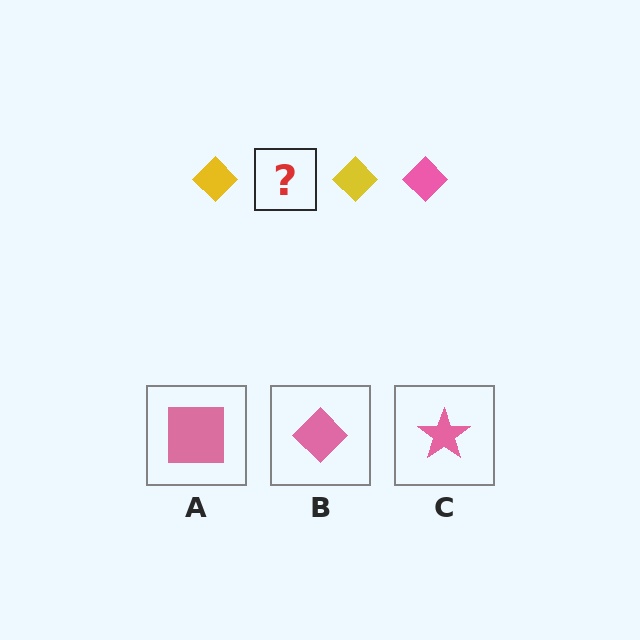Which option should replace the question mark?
Option B.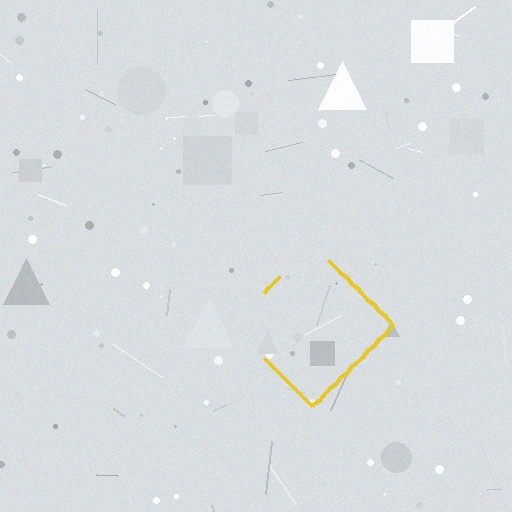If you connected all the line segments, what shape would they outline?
They would outline a diamond.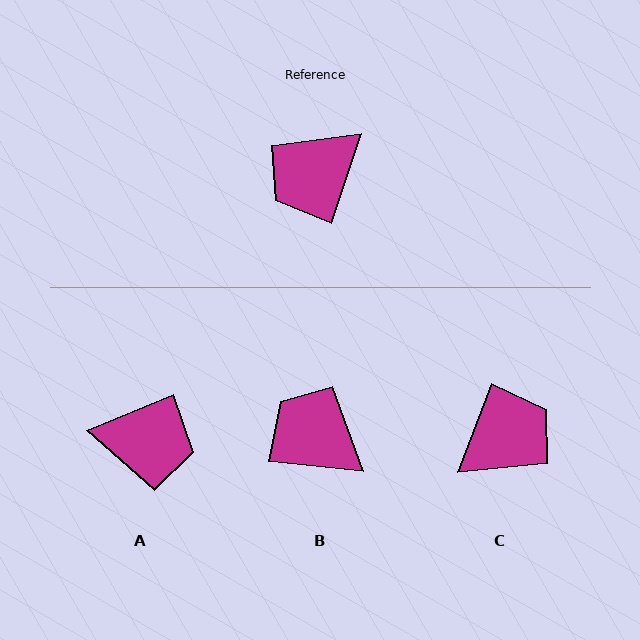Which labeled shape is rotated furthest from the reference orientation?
C, about 178 degrees away.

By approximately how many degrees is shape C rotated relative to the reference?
Approximately 178 degrees counter-clockwise.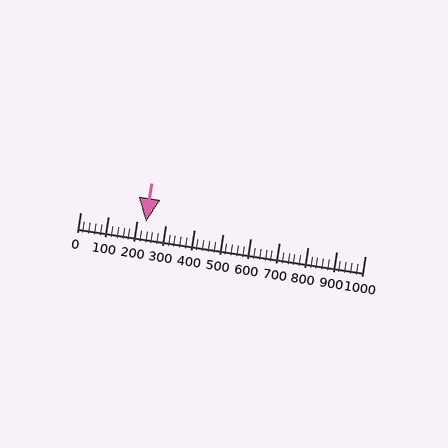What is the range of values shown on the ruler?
The ruler shows values from 0 to 1000.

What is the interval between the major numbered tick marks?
The major tick marks are spaced 100 units apart.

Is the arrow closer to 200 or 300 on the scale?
The arrow is closer to 200.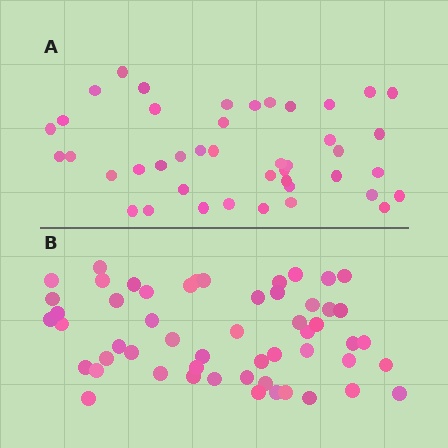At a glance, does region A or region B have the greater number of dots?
Region B (the bottom region) has more dots.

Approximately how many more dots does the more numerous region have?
Region B has roughly 12 or so more dots than region A.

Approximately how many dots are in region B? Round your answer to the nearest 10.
About 50 dots. (The exact count is 54, which rounds to 50.)